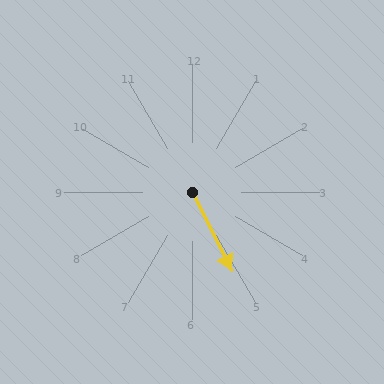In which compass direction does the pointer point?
Southeast.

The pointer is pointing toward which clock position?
Roughly 5 o'clock.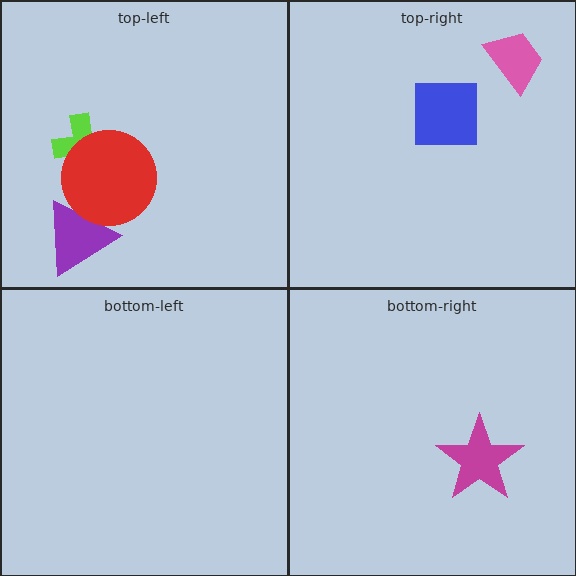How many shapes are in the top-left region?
3.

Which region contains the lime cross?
The top-left region.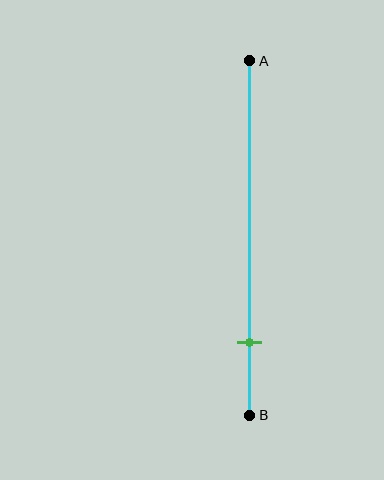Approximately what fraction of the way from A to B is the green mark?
The green mark is approximately 80% of the way from A to B.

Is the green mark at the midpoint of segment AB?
No, the mark is at about 80% from A, not at the 50% midpoint.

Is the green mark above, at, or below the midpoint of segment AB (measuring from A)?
The green mark is below the midpoint of segment AB.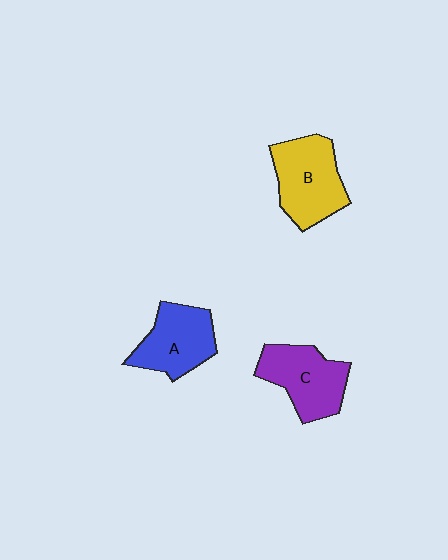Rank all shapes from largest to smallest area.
From largest to smallest: B (yellow), C (purple), A (blue).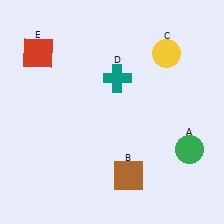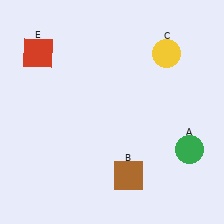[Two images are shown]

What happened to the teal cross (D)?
The teal cross (D) was removed in Image 2. It was in the top-right area of Image 1.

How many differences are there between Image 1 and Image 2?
There is 1 difference between the two images.